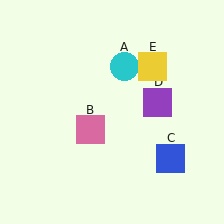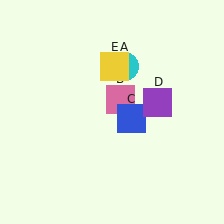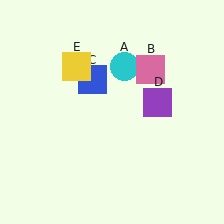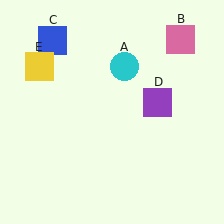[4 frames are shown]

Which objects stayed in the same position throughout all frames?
Cyan circle (object A) and purple square (object D) remained stationary.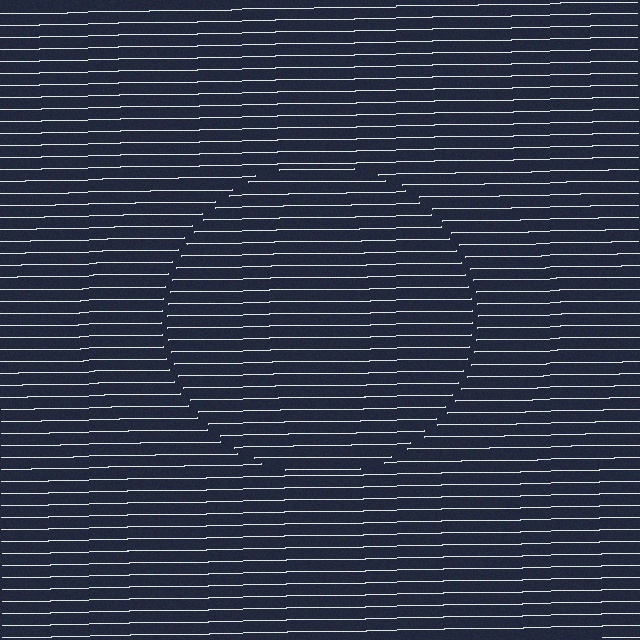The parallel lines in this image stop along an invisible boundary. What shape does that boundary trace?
An illusory circle. The interior of the shape contains the same grating, shifted by half a period — the contour is defined by the phase discontinuity where line-ends from the inner and outer gratings abut.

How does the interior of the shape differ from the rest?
The interior of the shape contains the same grating, shifted by half a period — the contour is defined by the phase discontinuity where line-ends from the inner and outer gratings abut.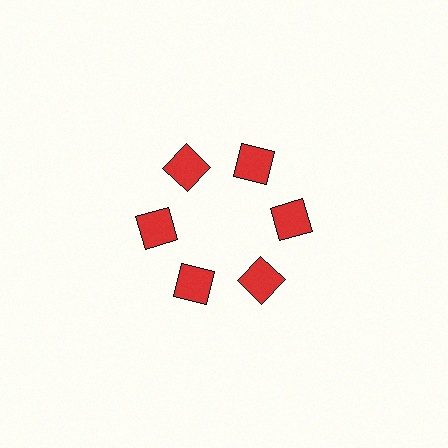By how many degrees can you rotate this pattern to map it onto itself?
The pattern maps onto itself every 60 degrees of rotation.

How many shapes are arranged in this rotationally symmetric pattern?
There are 6 shapes, arranged in 6 groups of 1.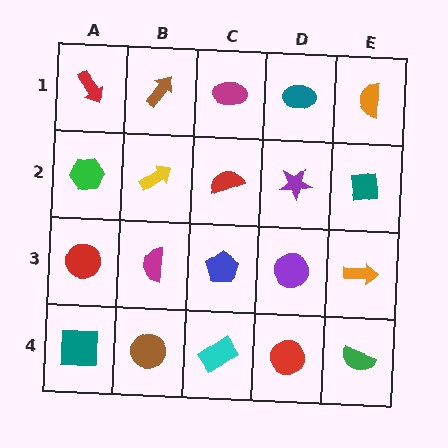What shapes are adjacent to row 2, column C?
A magenta ellipse (row 1, column C), a blue pentagon (row 3, column C), a yellow arrow (row 2, column B), a purple star (row 2, column D).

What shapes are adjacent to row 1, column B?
A yellow arrow (row 2, column B), a red arrow (row 1, column A), a magenta ellipse (row 1, column C).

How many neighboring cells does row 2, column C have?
4.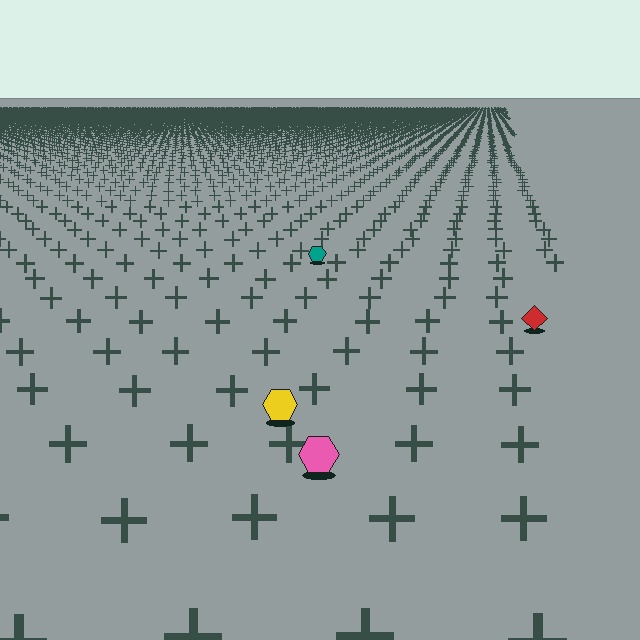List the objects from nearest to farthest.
From nearest to farthest: the pink hexagon, the yellow hexagon, the red diamond, the teal hexagon.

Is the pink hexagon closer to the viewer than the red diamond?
Yes. The pink hexagon is closer — you can tell from the texture gradient: the ground texture is coarser near it.